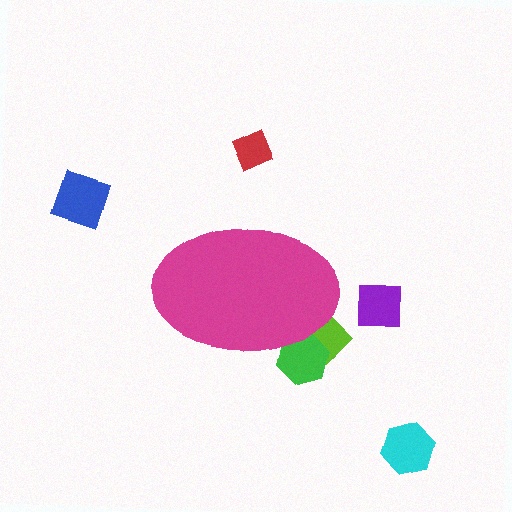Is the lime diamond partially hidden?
Yes, the lime diamond is partially hidden behind the magenta ellipse.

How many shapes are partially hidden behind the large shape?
2 shapes are partially hidden.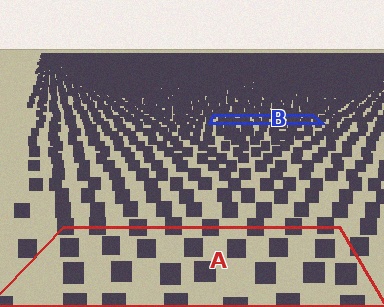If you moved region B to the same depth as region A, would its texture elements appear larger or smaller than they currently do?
They would appear larger. At a closer depth, the same texture elements are projected at a bigger on-screen size.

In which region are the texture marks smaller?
The texture marks are smaller in region B, because it is farther away.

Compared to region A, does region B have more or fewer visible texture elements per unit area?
Region B has more texture elements per unit area — they are packed more densely because it is farther away.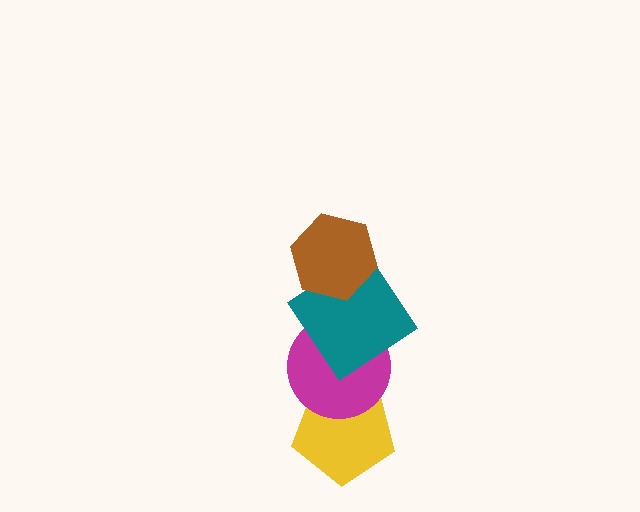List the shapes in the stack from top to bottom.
From top to bottom: the brown hexagon, the teal diamond, the magenta circle, the yellow pentagon.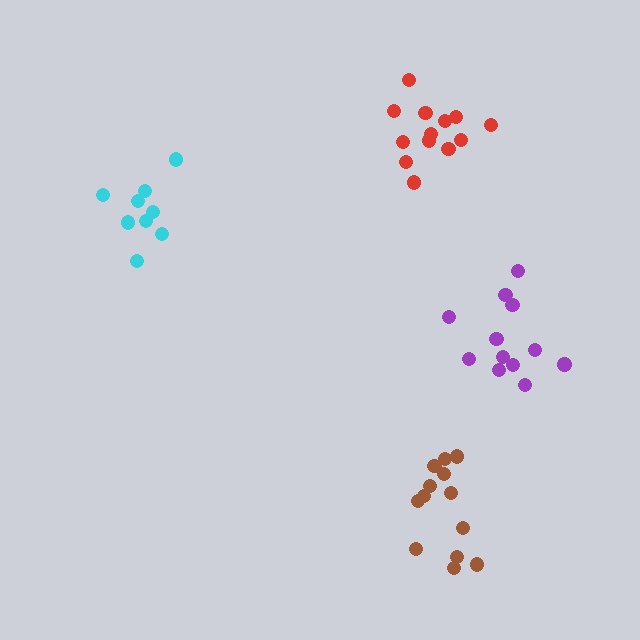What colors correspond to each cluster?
The clusters are colored: brown, cyan, red, purple.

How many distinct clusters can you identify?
There are 4 distinct clusters.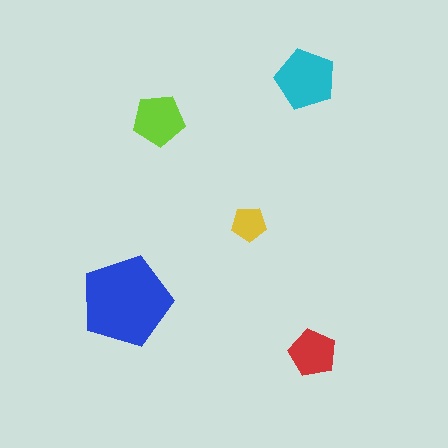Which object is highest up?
The cyan pentagon is topmost.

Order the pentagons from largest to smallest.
the blue one, the cyan one, the lime one, the red one, the yellow one.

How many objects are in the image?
There are 5 objects in the image.